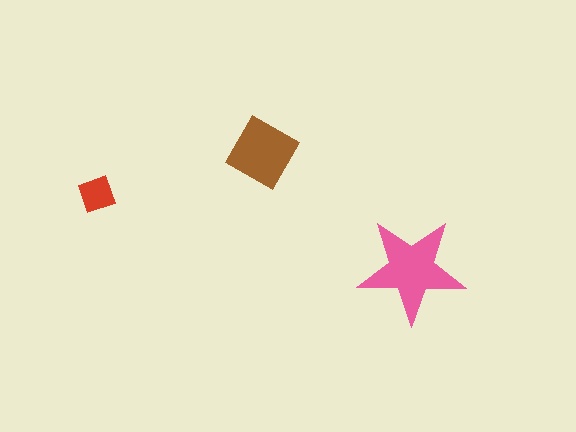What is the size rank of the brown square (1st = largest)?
2nd.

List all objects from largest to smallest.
The pink star, the brown square, the red diamond.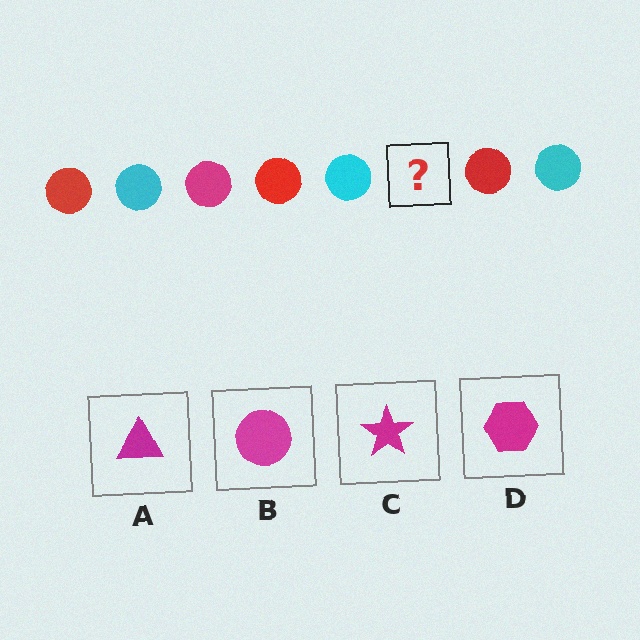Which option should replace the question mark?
Option B.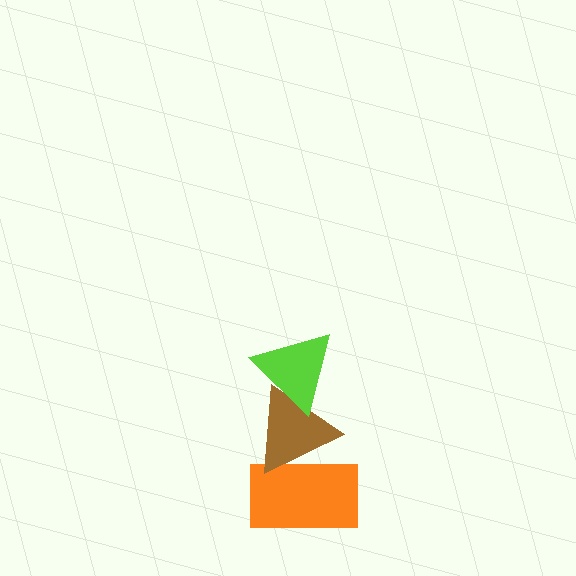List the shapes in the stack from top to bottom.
From top to bottom: the lime triangle, the brown triangle, the orange rectangle.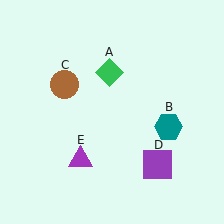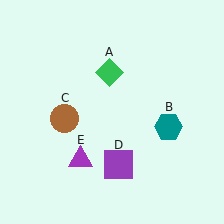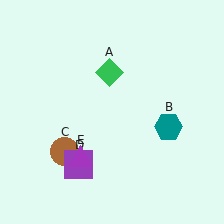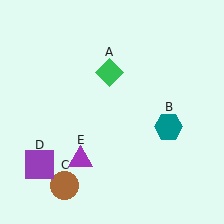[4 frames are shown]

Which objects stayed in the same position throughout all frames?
Green diamond (object A) and teal hexagon (object B) and purple triangle (object E) remained stationary.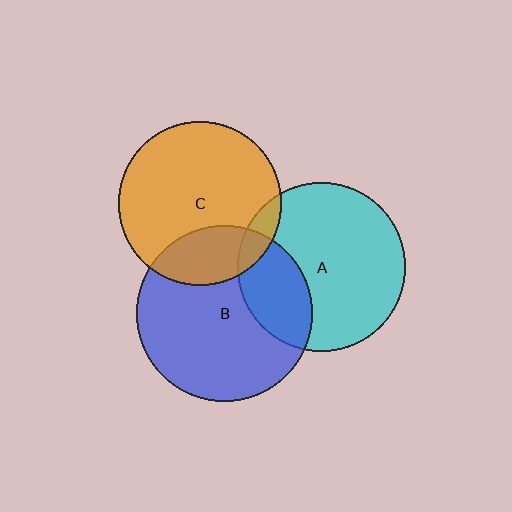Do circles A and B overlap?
Yes.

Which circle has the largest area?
Circle B (blue).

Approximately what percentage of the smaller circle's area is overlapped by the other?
Approximately 25%.